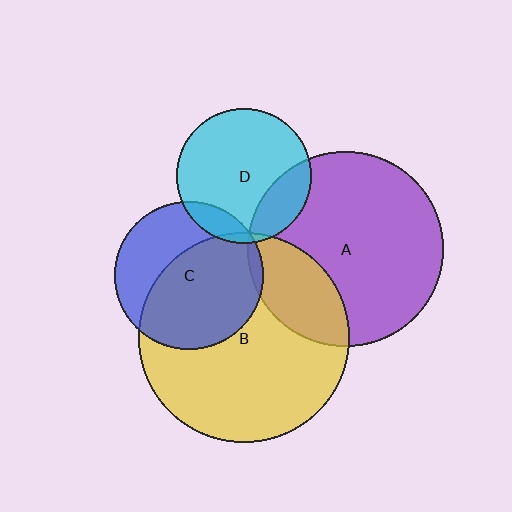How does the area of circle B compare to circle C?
Approximately 2.0 times.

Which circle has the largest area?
Circle B (yellow).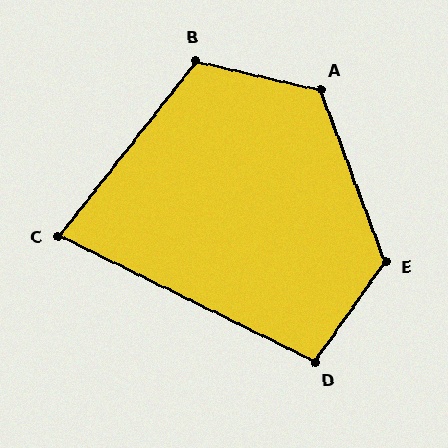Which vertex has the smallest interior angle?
C, at approximately 78 degrees.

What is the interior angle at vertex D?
Approximately 99 degrees (obtuse).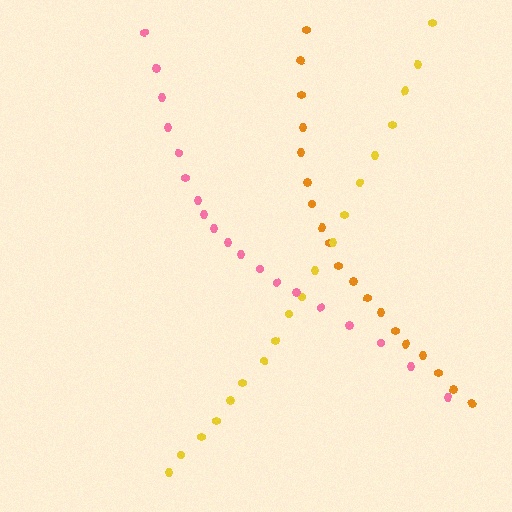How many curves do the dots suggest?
There are 3 distinct paths.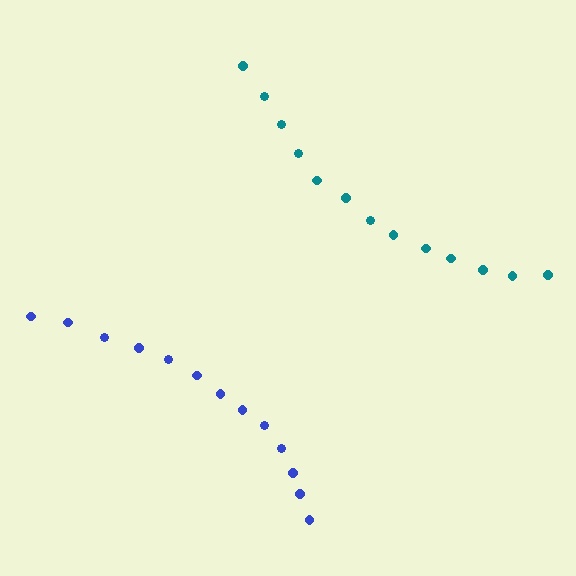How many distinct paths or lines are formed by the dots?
There are 2 distinct paths.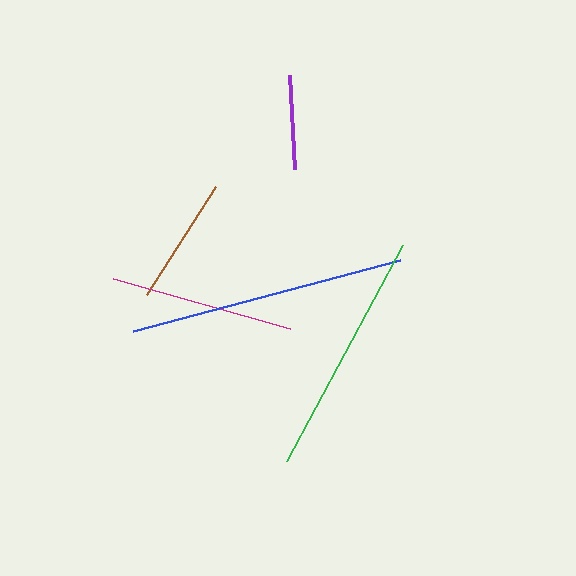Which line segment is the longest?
The blue line is the longest at approximately 277 pixels.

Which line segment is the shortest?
The purple line is the shortest at approximately 94 pixels.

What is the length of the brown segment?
The brown segment is approximately 128 pixels long.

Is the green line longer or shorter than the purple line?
The green line is longer than the purple line.